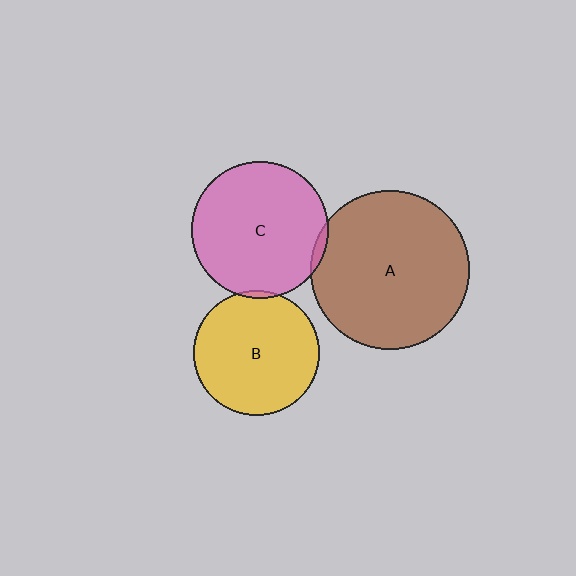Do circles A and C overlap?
Yes.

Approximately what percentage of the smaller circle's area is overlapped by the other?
Approximately 5%.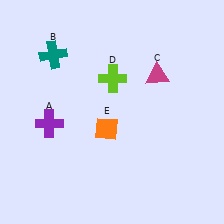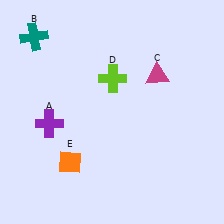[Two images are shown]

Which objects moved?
The objects that moved are: the teal cross (B), the orange diamond (E).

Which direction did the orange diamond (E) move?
The orange diamond (E) moved left.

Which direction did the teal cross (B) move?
The teal cross (B) moved left.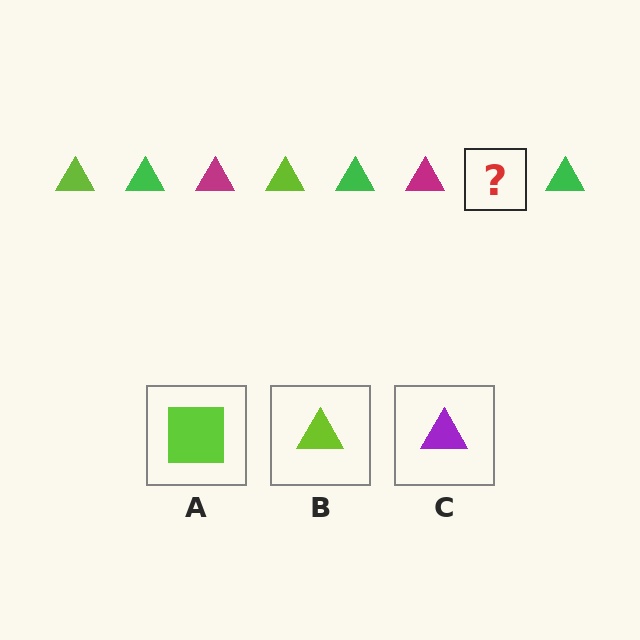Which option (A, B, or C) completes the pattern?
B.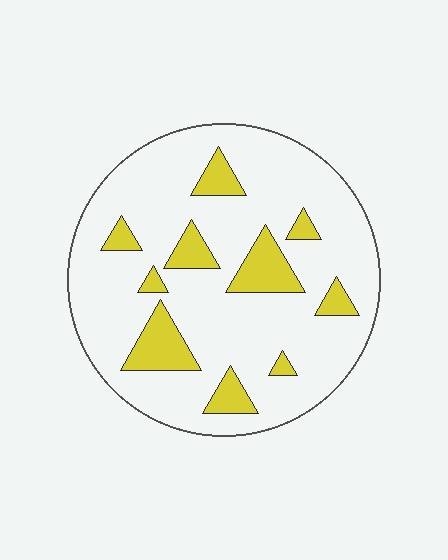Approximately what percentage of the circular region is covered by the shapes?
Approximately 15%.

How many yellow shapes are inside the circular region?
10.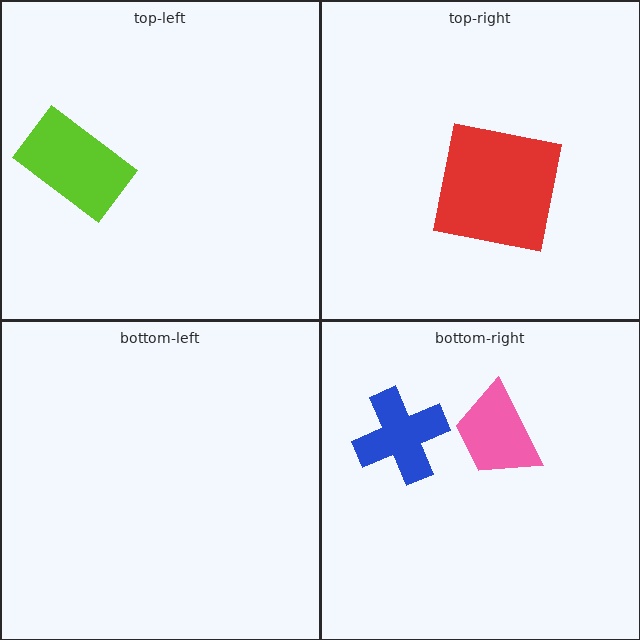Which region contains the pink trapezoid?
The bottom-right region.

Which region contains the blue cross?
The bottom-right region.